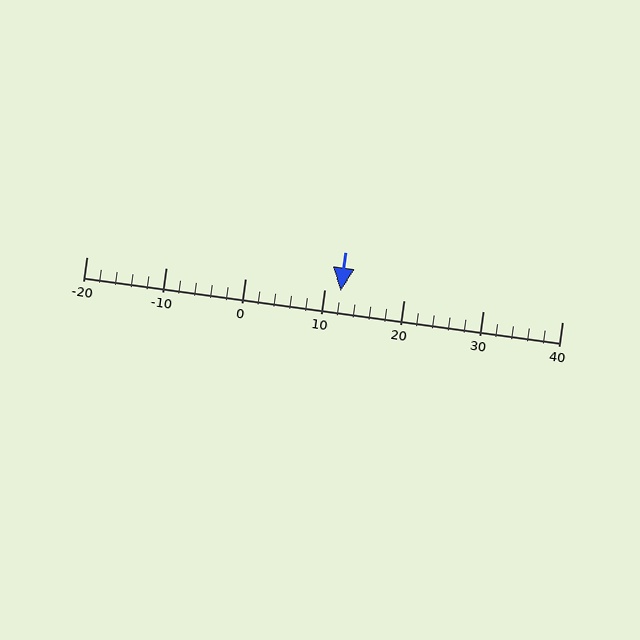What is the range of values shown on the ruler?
The ruler shows values from -20 to 40.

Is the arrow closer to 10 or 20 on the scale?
The arrow is closer to 10.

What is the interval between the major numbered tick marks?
The major tick marks are spaced 10 units apart.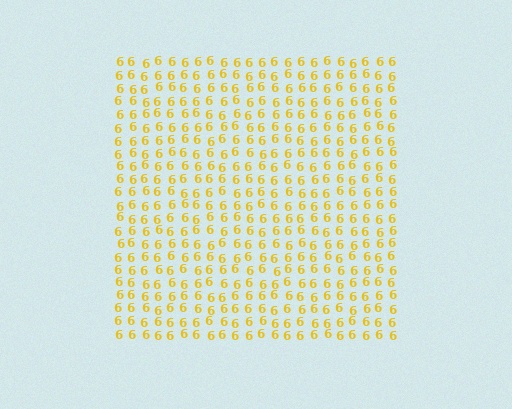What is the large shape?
The large shape is a square.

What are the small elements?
The small elements are digit 6's.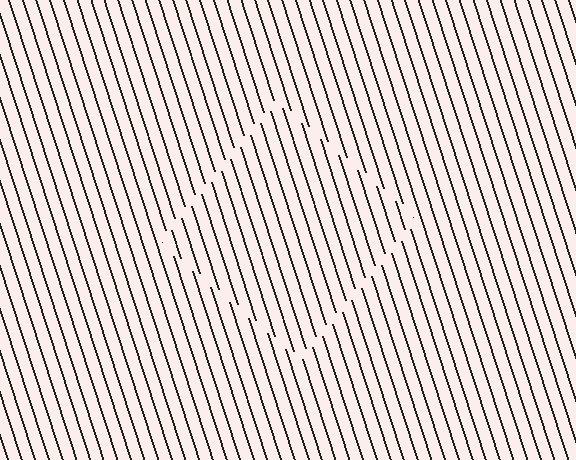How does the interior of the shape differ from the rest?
The interior of the shape contains the same grating, shifted by half a period — the contour is defined by the phase discontinuity where line-ends from the inner and outer gratings abut.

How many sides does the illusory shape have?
4 sides — the line-ends trace a square.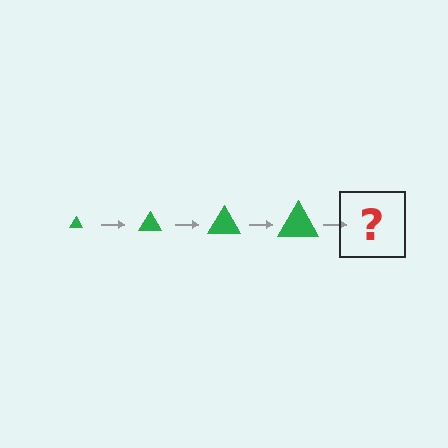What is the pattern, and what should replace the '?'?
The pattern is that the triangle gets progressively larger each step. The '?' should be a green triangle, larger than the previous one.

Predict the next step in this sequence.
The next step is a green triangle, larger than the previous one.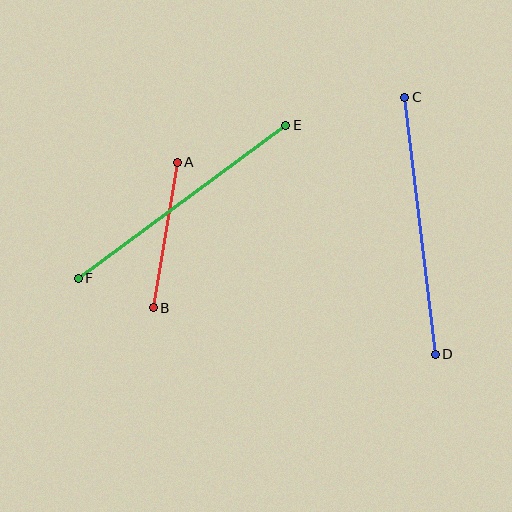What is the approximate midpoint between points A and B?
The midpoint is at approximately (165, 235) pixels.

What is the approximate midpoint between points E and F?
The midpoint is at approximately (182, 202) pixels.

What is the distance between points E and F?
The distance is approximately 258 pixels.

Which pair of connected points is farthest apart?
Points C and D are farthest apart.